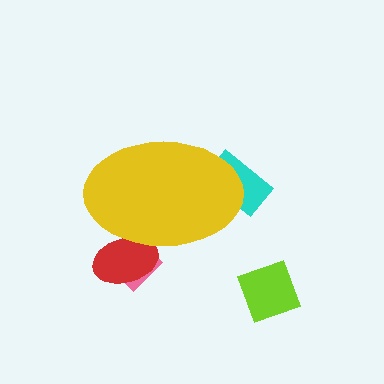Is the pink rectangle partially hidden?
Yes, the pink rectangle is partially hidden behind the yellow ellipse.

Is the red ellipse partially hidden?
Yes, the red ellipse is partially hidden behind the yellow ellipse.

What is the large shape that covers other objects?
A yellow ellipse.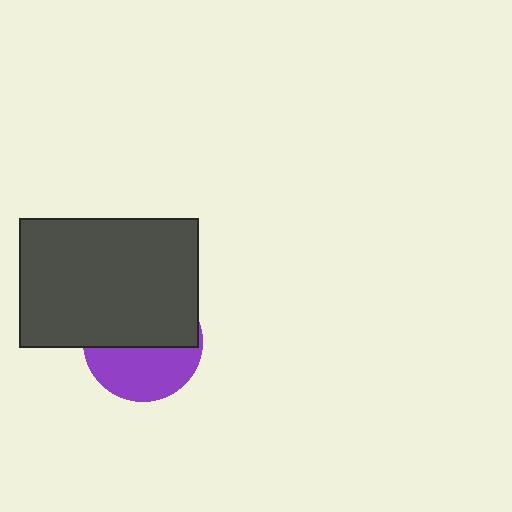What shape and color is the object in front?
The object in front is a dark gray rectangle.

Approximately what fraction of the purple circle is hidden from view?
Roughly 55% of the purple circle is hidden behind the dark gray rectangle.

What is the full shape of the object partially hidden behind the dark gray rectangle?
The partially hidden object is a purple circle.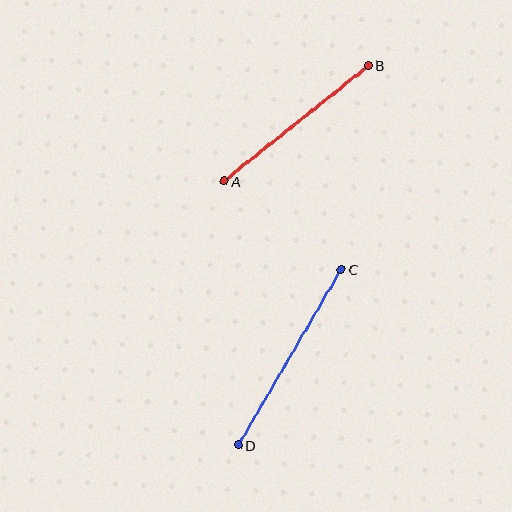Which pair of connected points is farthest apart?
Points C and D are farthest apart.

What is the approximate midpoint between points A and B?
The midpoint is at approximately (296, 123) pixels.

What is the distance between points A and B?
The distance is approximately 185 pixels.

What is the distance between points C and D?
The distance is approximately 204 pixels.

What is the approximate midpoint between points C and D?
The midpoint is at approximately (290, 357) pixels.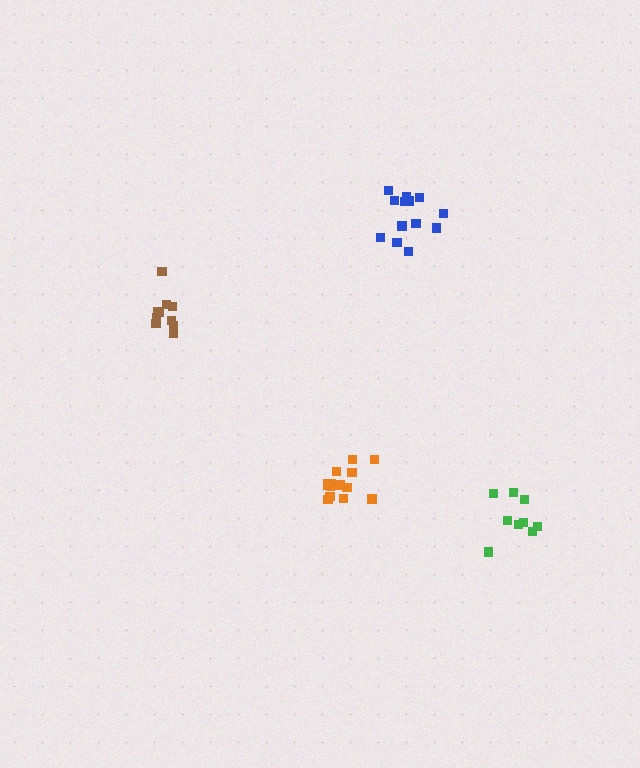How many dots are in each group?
Group 1: 14 dots, Group 2: 9 dots, Group 3: 13 dots, Group 4: 10 dots (46 total).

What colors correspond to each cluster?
The clusters are colored: orange, green, blue, brown.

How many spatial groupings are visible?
There are 4 spatial groupings.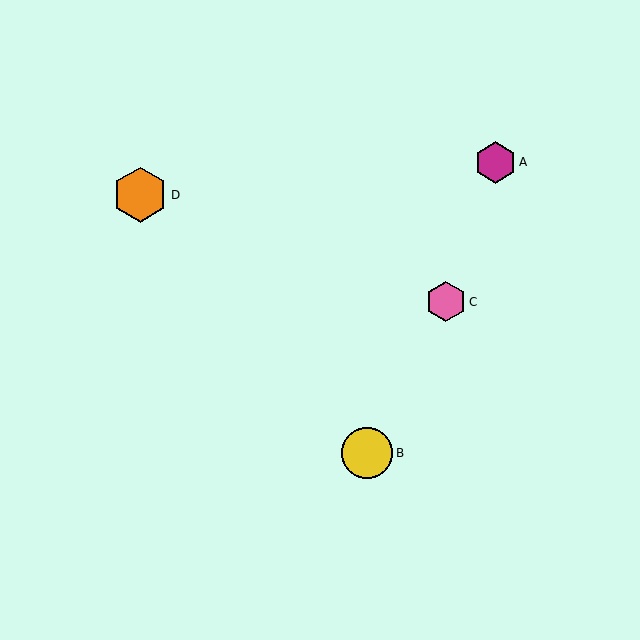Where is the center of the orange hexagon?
The center of the orange hexagon is at (140, 195).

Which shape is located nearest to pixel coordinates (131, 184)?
The orange hexagon (labeled D) at (140, 195) is nearest to that location.